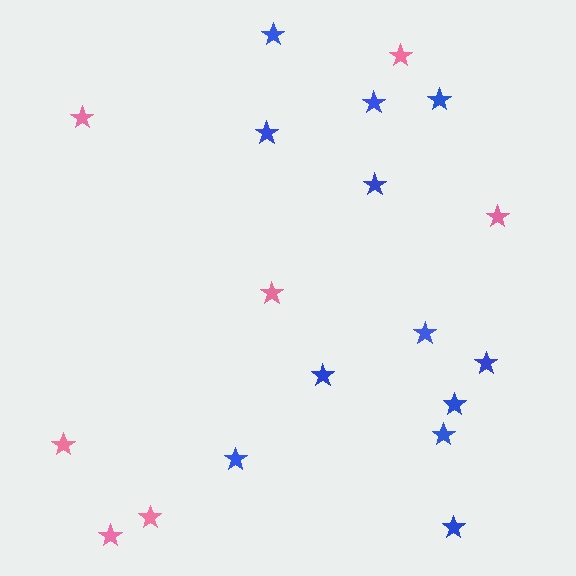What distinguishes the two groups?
There are 2 groups: one group of blue stars (12) and one group of pink stars (7).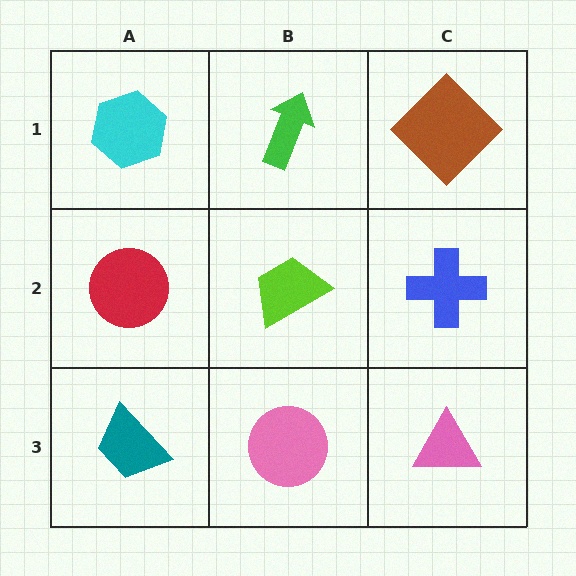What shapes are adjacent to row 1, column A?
A red circle (row 2, column A), a green arrow (row 1, column B).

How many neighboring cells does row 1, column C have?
2.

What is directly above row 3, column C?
A blue cross.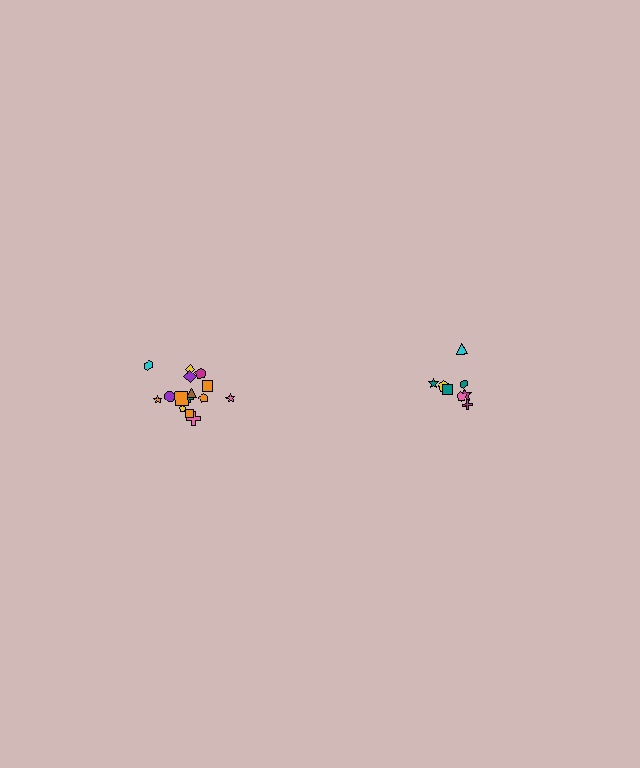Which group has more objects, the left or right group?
The left group.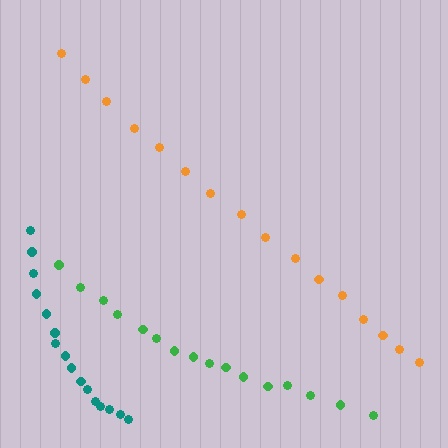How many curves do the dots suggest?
There are 3 distinct paths.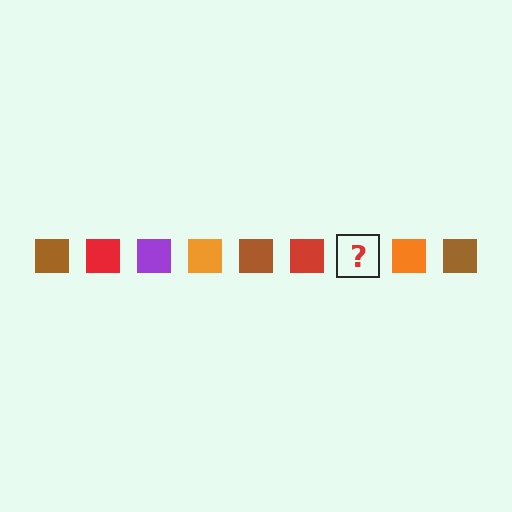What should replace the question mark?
The question mark should be replaced with a purple square.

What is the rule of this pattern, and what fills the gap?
The rule is that the pattern cycles through brown, red, purple, orange squares. The gap should be filled with a purple square.